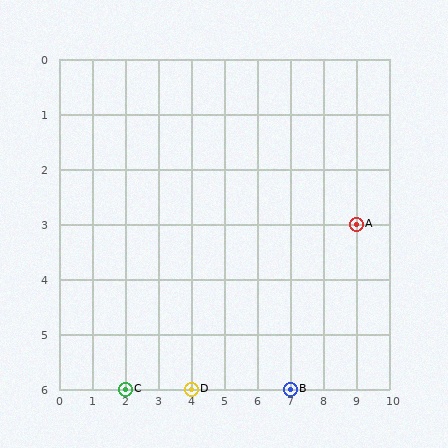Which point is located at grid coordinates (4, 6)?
Point D is at (4, 6).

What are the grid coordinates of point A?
Point A is at grid coordinates (9, 3).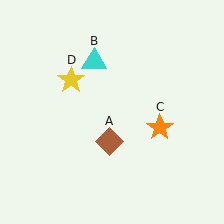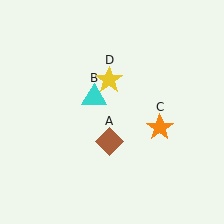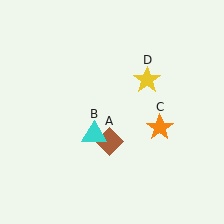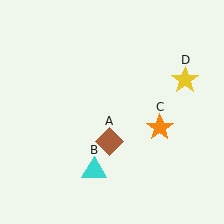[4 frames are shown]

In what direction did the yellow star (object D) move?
The yellow star (object D) moved right.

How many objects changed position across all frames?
2 objects changed position: cyan triangle (object B), yellow star (object D).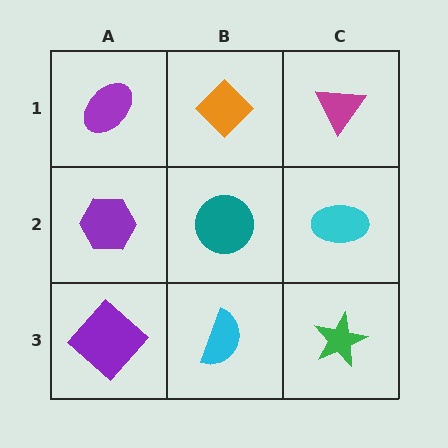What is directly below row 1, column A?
A purple hexagon.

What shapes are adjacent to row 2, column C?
A magenta triangle (row 1, column C), a green star (row 3, column C), a teal circle (row 2, column B).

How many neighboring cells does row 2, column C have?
3.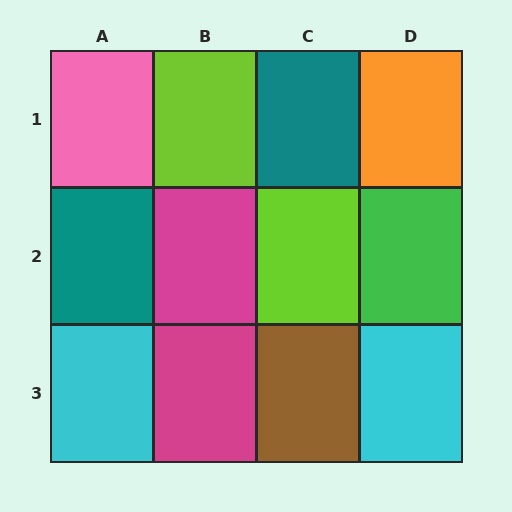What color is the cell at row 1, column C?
Teal.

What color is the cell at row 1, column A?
Pink.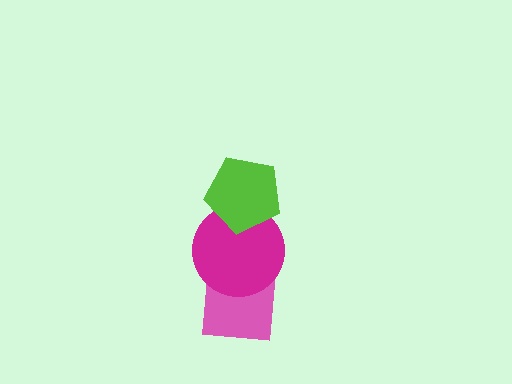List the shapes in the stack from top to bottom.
From top to bottom: the lime pentagon, the magenta circle, the pink square.